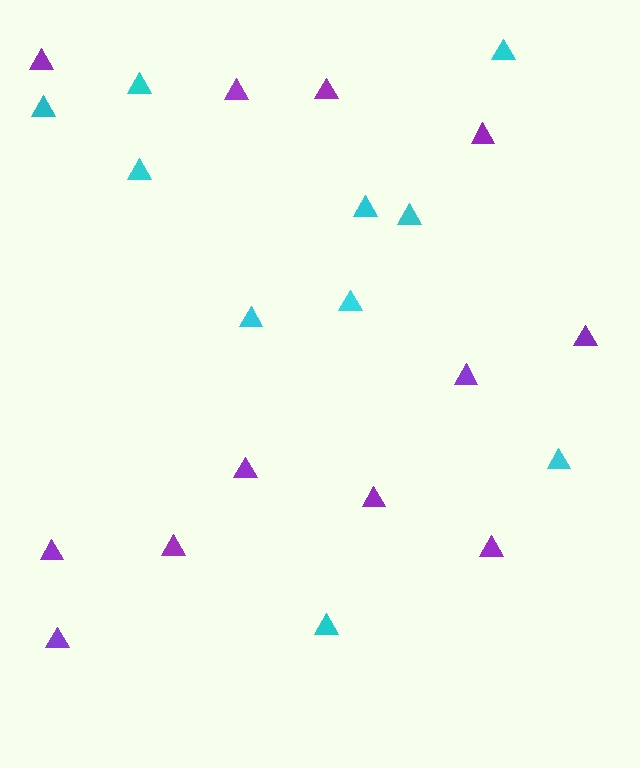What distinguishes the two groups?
There are 2 groups: one group of cyan triangles (10) and one group of purple triangles (12).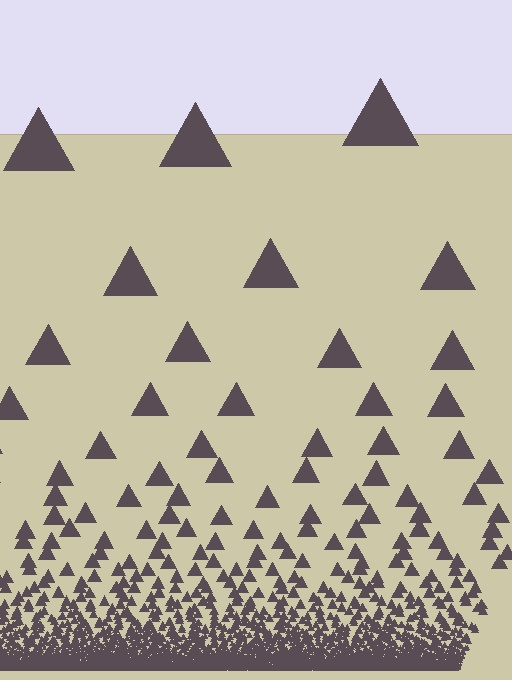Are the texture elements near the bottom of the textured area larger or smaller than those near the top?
Smaller. The gradient is inverted — elements near the bottom are smaller and denser.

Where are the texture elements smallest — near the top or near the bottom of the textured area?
Near the bottom.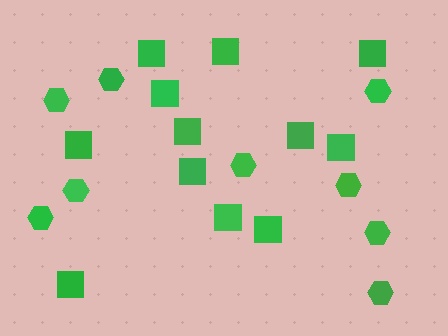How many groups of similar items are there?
There are 2 groups: one group of hexagons (9) and one group of squares (12).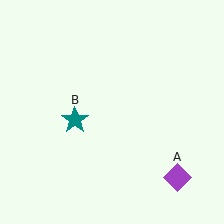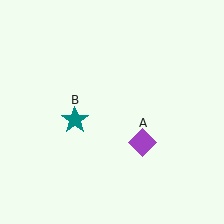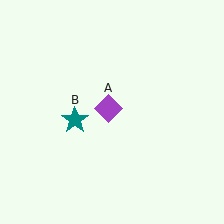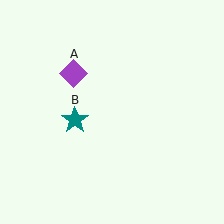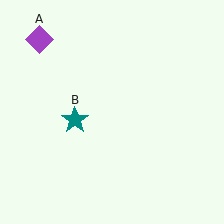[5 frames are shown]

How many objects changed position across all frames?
1 object changed position: purple diamond (object A).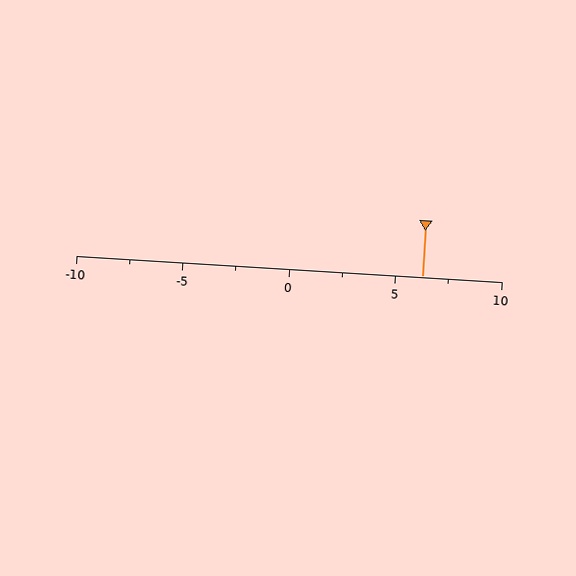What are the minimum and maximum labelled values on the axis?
The axis runs from -10 to 10.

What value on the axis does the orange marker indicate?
The marker indicates approximately 6.2.